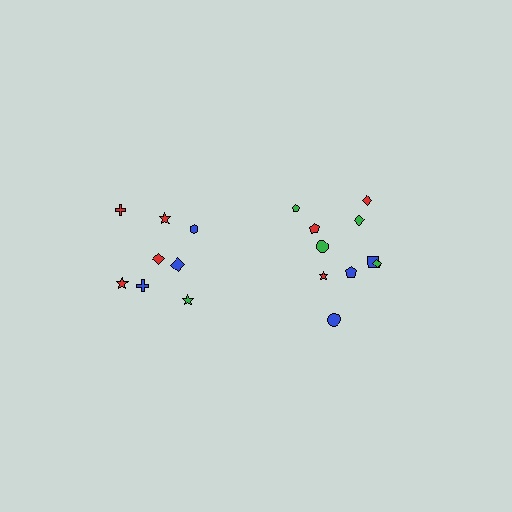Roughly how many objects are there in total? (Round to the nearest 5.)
Roughly 20 objects in total.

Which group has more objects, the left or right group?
The right group.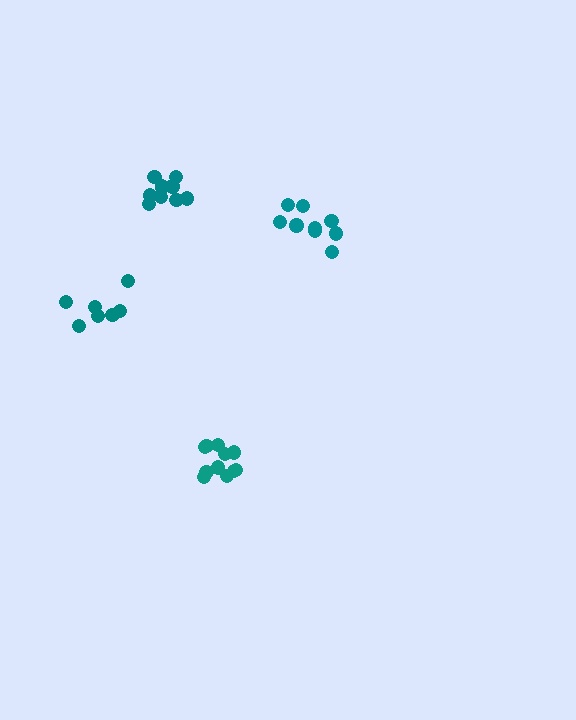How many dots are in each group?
Group 1: 9 dots, Group 2: 11 dots, Group 3: 10 dots, Group 4: 7 dots (37 total).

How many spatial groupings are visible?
There are 4 spatial groupings.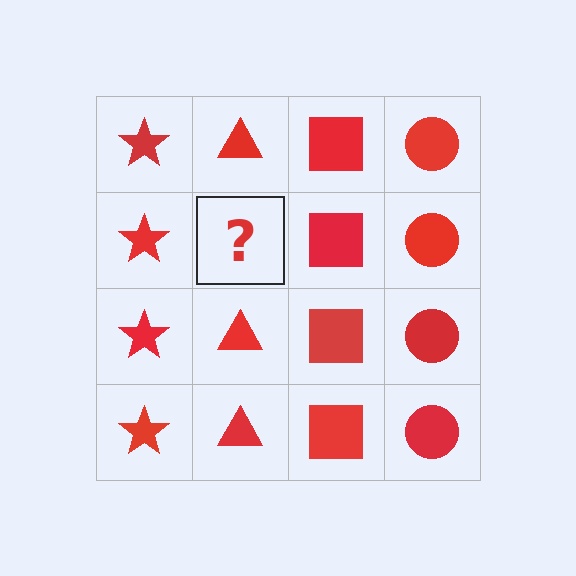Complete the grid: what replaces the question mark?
The question mark should be replaced with a red triangle.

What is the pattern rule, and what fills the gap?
The rule is that each column has a consistent shape. The gap should be filled with a red triangle.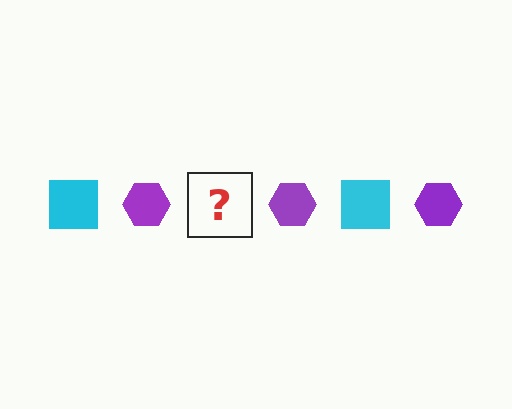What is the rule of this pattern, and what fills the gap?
The rule is that the pattern alternates between cyan square and purple hexagon. The gap should be filled with a cyan square.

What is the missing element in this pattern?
The missing element is a cyan square.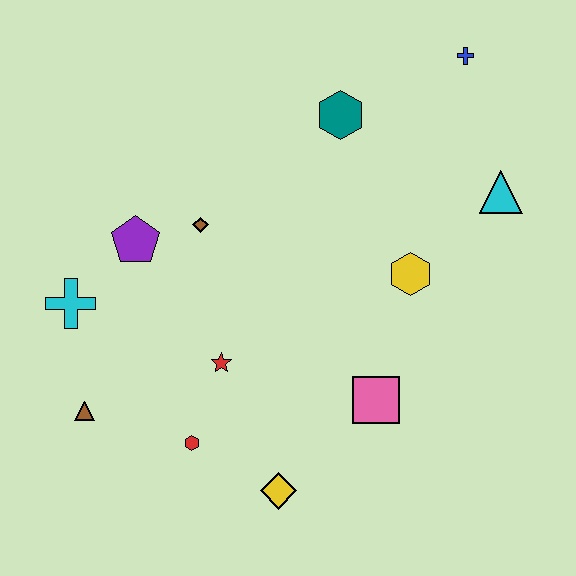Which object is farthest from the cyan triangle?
The brown triangle is farthest from the cyan triangle.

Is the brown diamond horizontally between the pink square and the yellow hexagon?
No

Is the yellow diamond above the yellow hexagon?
No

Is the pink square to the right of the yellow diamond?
Yes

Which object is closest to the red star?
The red hexagon is closest to the red star.